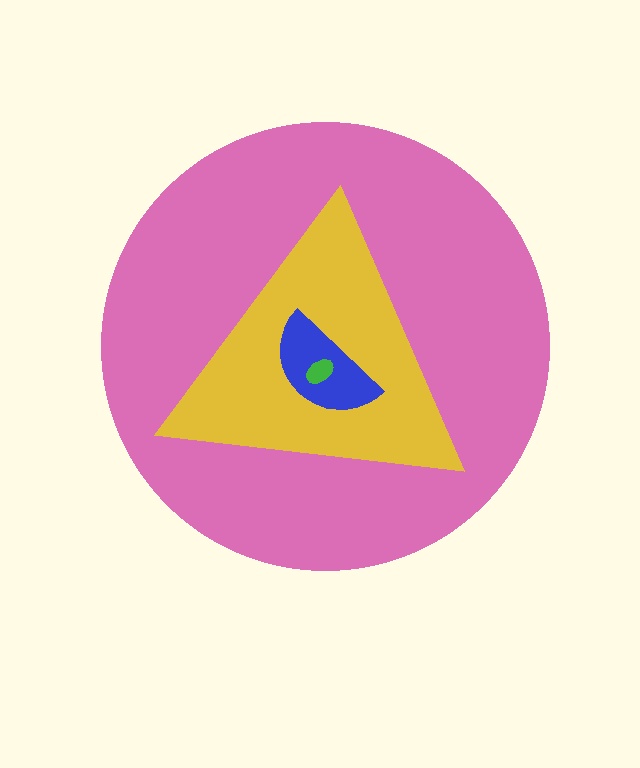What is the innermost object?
The green ellipse.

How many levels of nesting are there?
4.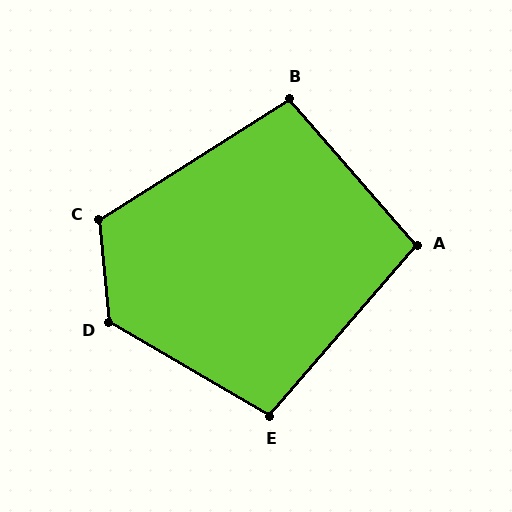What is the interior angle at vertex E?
Approximately 100 degrees (obtuse).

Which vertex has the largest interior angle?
D, at approximately 126 degrees.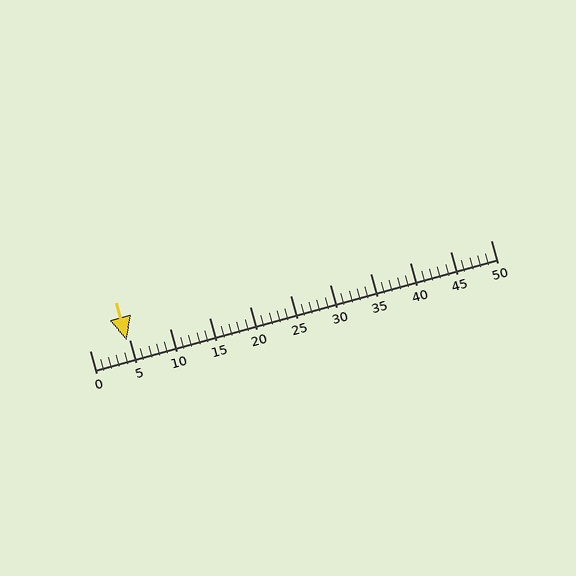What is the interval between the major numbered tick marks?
The major tick marks are spaced 5 units apart.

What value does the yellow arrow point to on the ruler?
The yellow arrow points to approximately 5.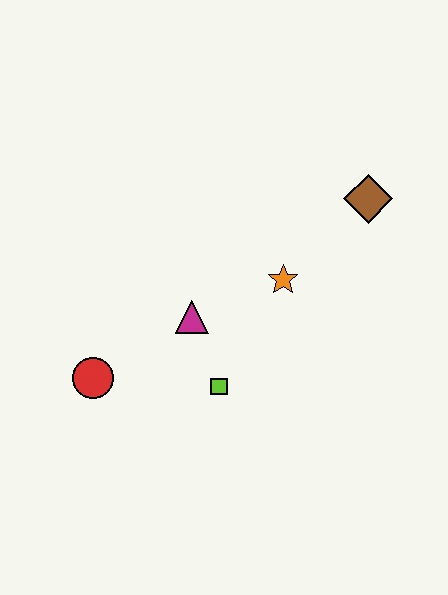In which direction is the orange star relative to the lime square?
The orange star is above the lime square.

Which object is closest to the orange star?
The magenta triangle is closest to the orange star.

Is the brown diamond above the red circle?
Yes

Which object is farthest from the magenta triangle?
The brown diamond is farthest from the magenta triangle.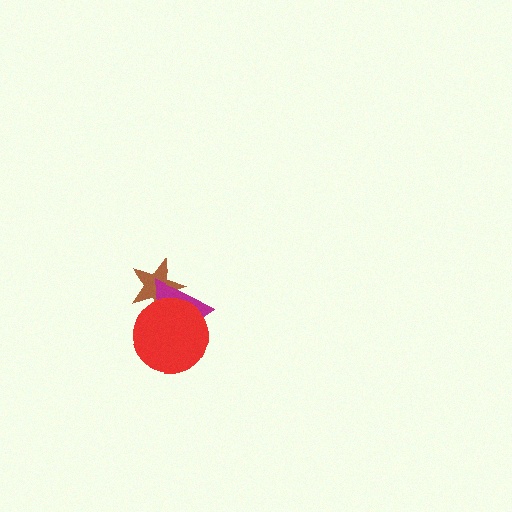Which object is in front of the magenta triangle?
The red circle is in front of the magenta triangle.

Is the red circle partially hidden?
No, no other shape covers it.